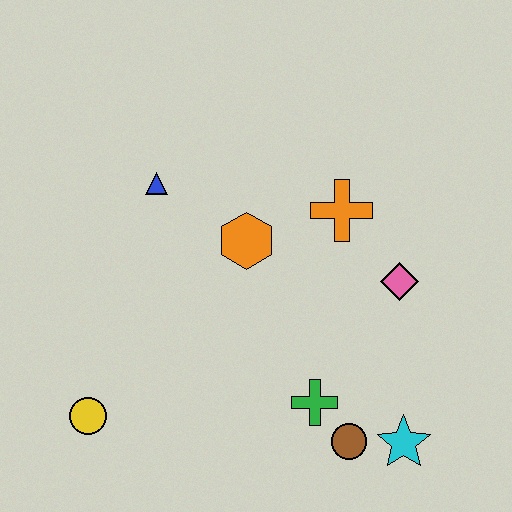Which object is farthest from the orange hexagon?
The cyan star is farthest from the orange hexagon.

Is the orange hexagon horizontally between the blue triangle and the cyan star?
Yes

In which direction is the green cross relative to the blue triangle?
The green cross is below the blue triangle.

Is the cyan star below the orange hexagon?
Yes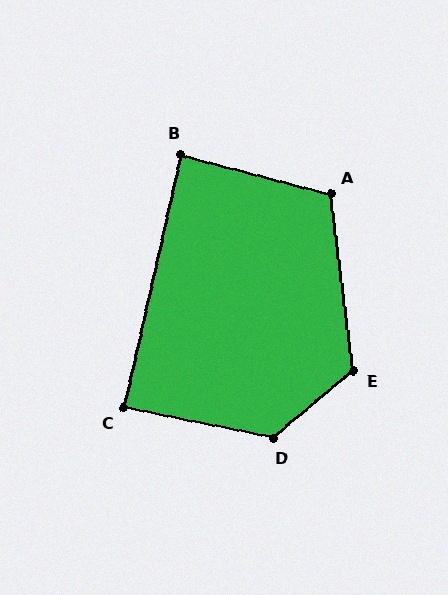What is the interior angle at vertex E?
Approximately 123 degrees (obtuse).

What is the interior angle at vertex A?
Approximately 112 degrees (obtuse).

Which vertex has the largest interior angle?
D, at approximately 129 degrees.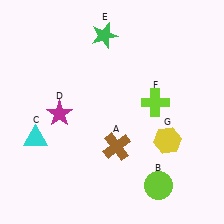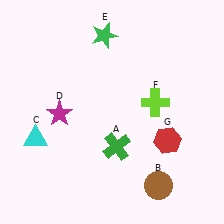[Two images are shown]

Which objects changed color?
A changed from brown to green. B changed from lime to brown. G changed from yellow to red.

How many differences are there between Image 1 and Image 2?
There are 3 differences between the two images.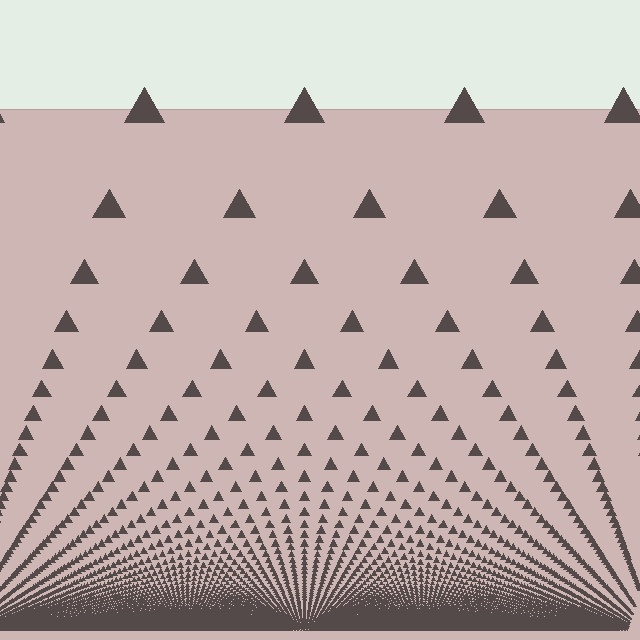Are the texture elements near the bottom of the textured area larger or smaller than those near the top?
Smaller. The gradient is inverted — elements near the bottom are smaller and denser.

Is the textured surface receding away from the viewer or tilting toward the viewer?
The surface appears to tilt toward the viewer. Texture elements get larger and sparser toward the top.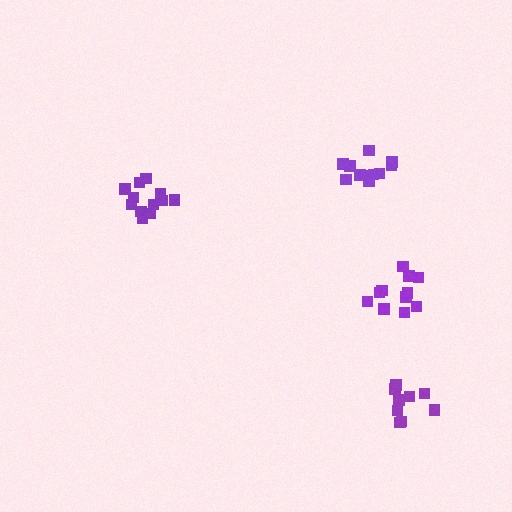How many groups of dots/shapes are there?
There are 4 groups.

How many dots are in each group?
Group 1: 11 dots, Group 2: 9 dots, Group 3: 11 dots, Group 4: 13 dots (44 total).